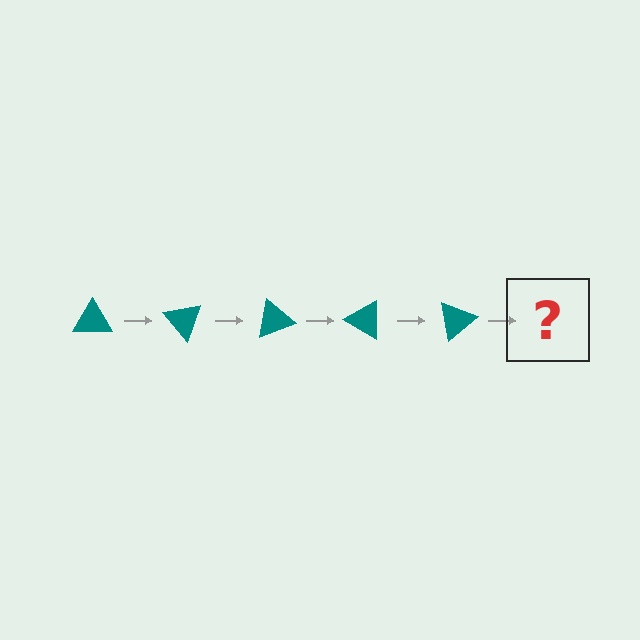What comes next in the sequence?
The next element should be a teal triangle rotated 250 degrees.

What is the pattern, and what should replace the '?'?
The pattern is that the triangle rotates 50 degrees each step. The '?' should be a teal triangle rotated 250 degrees.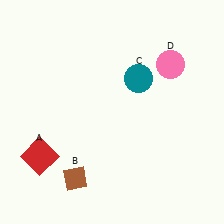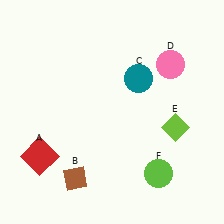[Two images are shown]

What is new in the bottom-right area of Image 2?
A lime circle (F) was added in the bottom-right area of Image 2.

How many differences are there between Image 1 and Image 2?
There are 2 differences between the two images.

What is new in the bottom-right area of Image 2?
A lime diamond (E) was added in the bottom-right area of Image 2.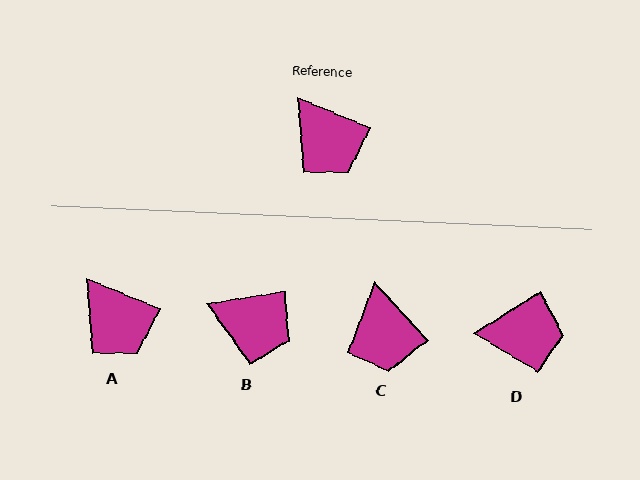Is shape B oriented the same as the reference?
No, it is off by about 31 degrees.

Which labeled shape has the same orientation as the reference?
A.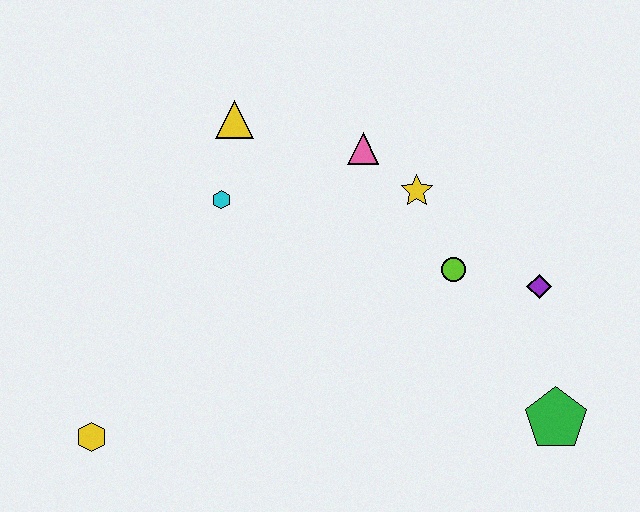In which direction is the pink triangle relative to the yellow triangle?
The pink triangle is to the right of the yellow triangle.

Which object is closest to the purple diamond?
The lime circle is closest to the purple diamond.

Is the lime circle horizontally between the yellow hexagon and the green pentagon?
Yes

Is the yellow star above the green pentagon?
Yes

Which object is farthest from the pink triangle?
The yellow hexagon is farthest from the pink triangle.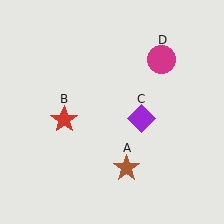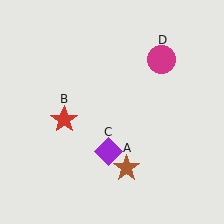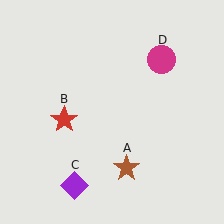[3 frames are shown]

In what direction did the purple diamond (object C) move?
The purple diamond (object C) moved down and to the left.